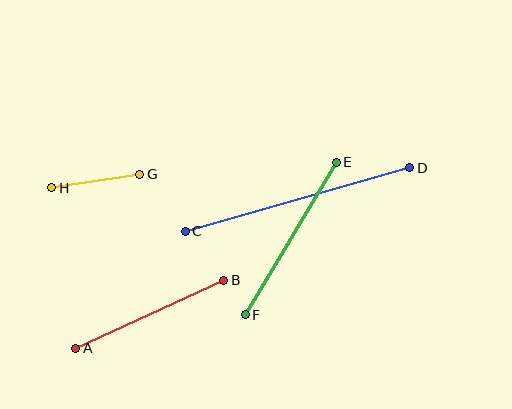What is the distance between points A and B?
The distance is approximately 163 pixels.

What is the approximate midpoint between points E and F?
The midpoint is at approximately (291, 239) pixels.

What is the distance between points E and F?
The distance is approximately 178 pixels.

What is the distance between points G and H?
The distance is approximately 89 pixels.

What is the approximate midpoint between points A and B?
The midpoint is at approximately (150, 314) pixels.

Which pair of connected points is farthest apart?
Points C and D are farthest apart.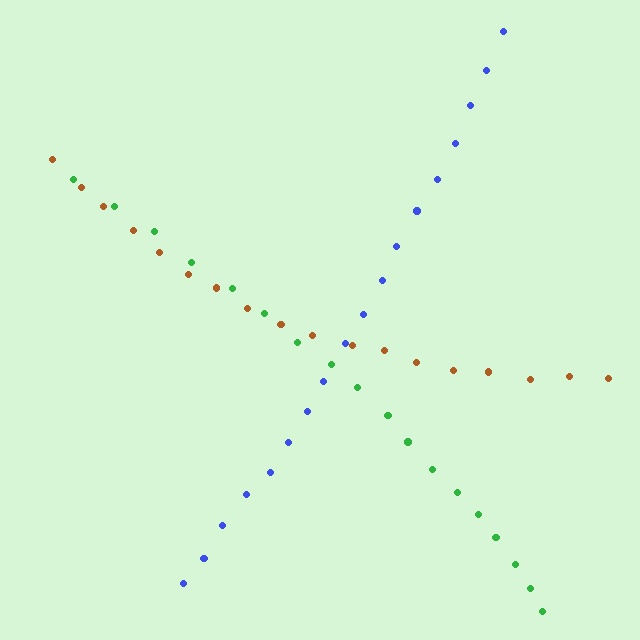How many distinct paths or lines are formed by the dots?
There are 3 distinct paths.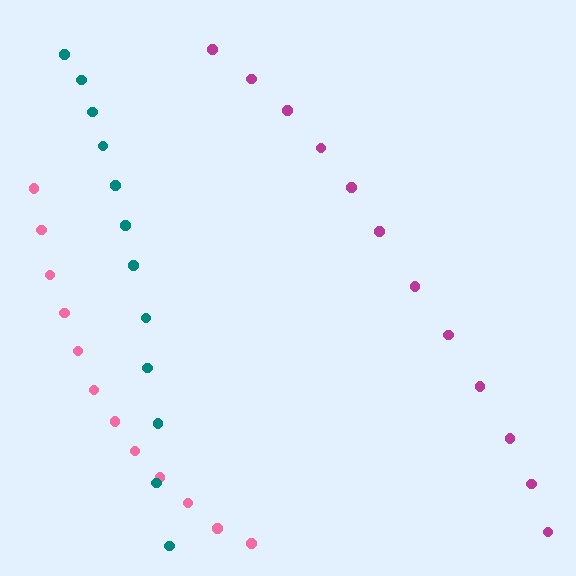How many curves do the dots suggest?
There are 3 distinct paths.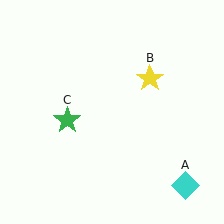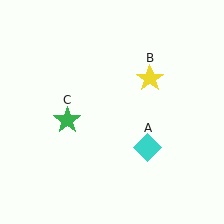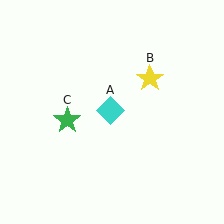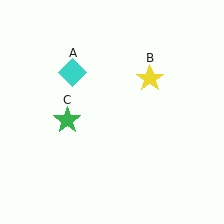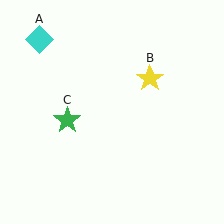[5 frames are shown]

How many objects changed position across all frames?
1 object changed position: cyan diamond (object A).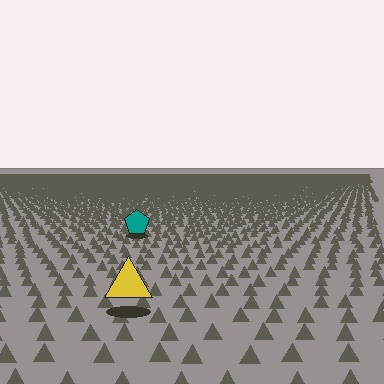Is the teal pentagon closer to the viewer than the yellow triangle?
No. The yellow triangle is closer — you can tell from the texture gradient: the ground texture is coarser near it.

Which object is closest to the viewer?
The yellow triangle is closest. The texture marks near it are larger and more spread out.